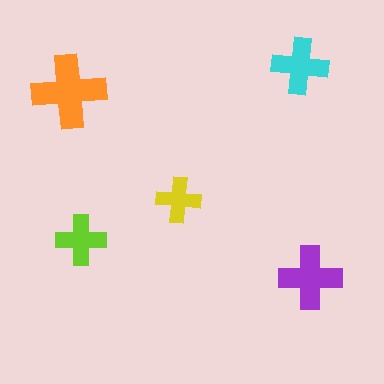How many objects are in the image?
There are 5 objects in the image.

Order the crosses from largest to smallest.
the orange one, the purple one, the cyan one, the lime one, the yellow one.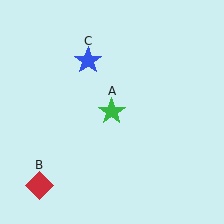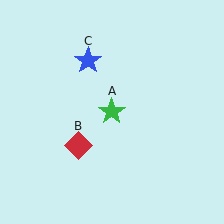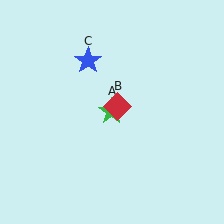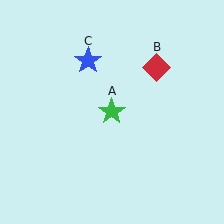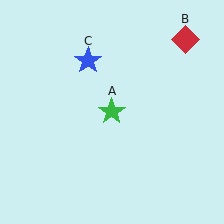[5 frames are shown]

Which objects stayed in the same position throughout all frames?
Green star (object A) and blue star (object C) remained stationary.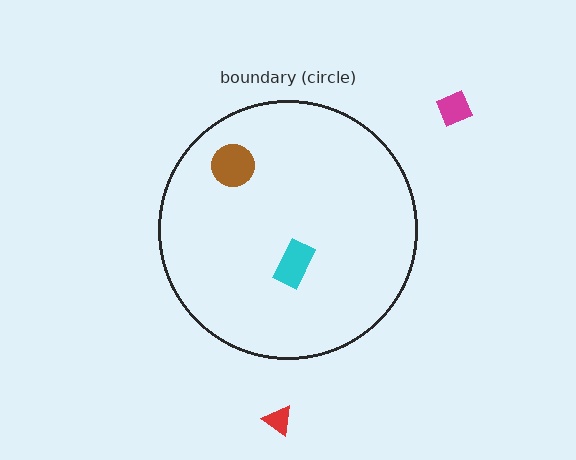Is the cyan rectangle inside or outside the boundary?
Inside.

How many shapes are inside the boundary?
2 inside, 2 outside.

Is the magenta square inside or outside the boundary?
Outside.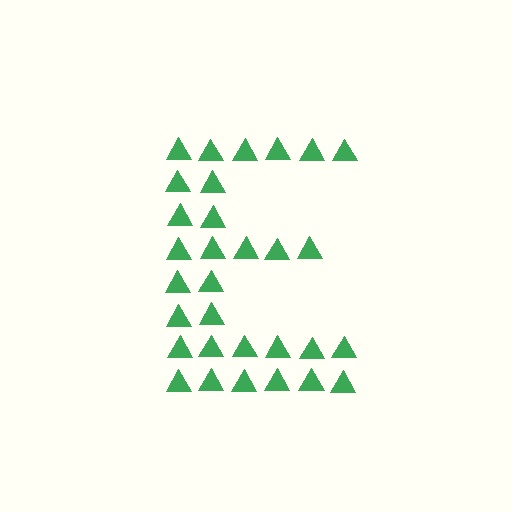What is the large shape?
The large shape is the letter E.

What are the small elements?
The small elements are triangles.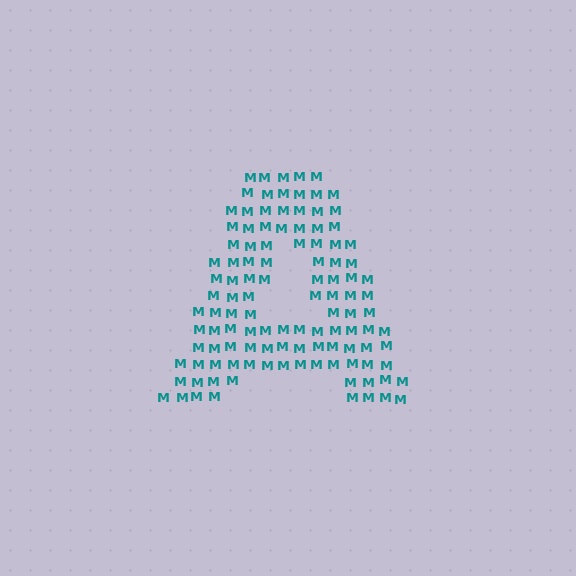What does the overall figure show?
The overall figure shows the letter A.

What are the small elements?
The small elements are letter M's.